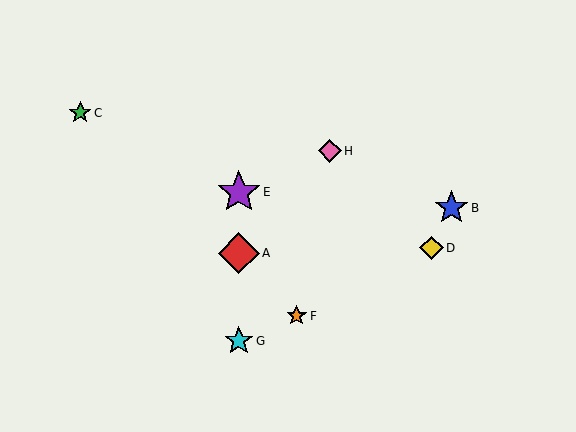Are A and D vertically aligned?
No, A is at x≈239 and D is at x≈432.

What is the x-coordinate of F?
Object F is at x≈297.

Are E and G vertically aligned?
Yes, both are at x≈239.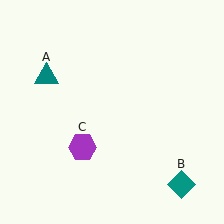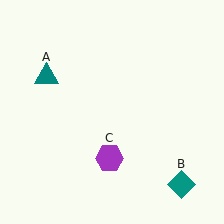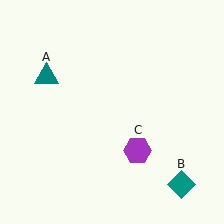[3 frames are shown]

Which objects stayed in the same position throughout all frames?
Teal triangle (object A) and teal diamond (object B) remained stationary.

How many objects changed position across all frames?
1 object changed position: purple hexagon (object C).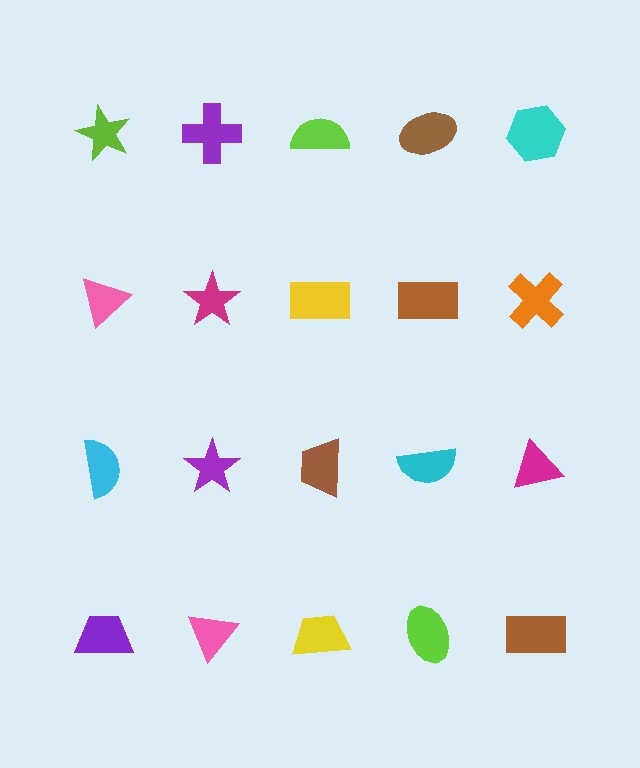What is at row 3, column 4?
A cyan semicircle.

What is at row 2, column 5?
An orange cross.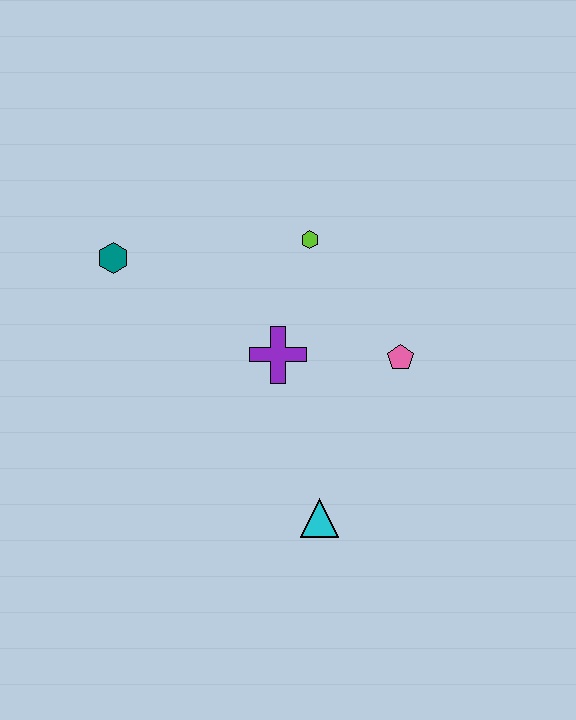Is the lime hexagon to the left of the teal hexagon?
No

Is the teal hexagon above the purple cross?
Yes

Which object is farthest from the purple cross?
The teal hexagon is farthest from the purple cross.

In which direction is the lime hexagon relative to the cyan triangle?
The lime hexagon is above the cyan triangle.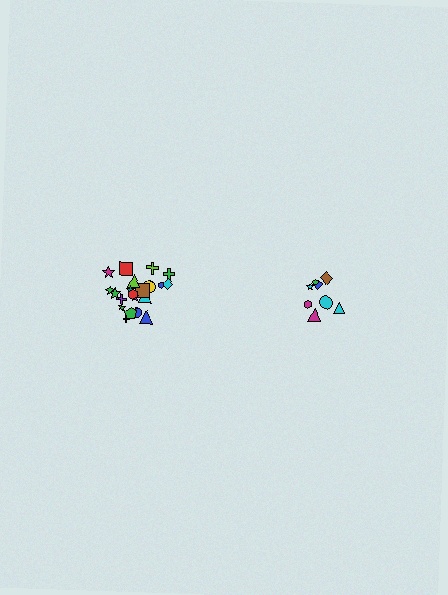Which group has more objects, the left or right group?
The left group.